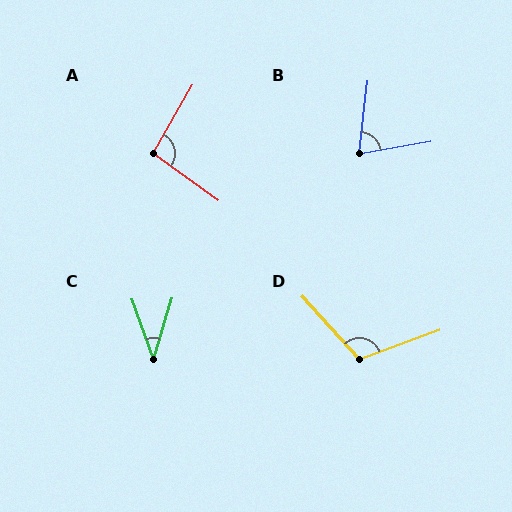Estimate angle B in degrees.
Approximately 74 degrees.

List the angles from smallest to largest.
C (37°), B (74°), A (96°), D (113°).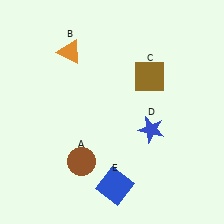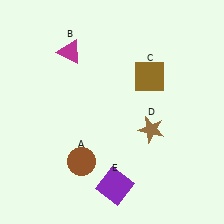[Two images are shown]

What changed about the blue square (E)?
In Image 1, E is blue. In Image 2, it changed to purple.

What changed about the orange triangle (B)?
In Image 1, B is orange. In Image 2, it changed to magenta.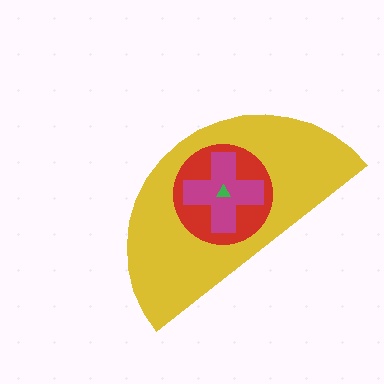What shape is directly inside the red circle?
The magenta cross.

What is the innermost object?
The green triangle.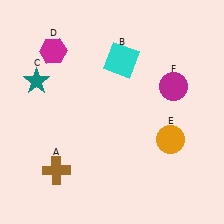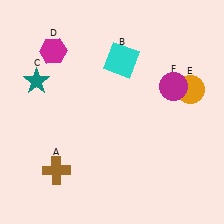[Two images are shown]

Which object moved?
The orange circle (E) moved up.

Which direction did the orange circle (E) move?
The orange circle (E) moved up.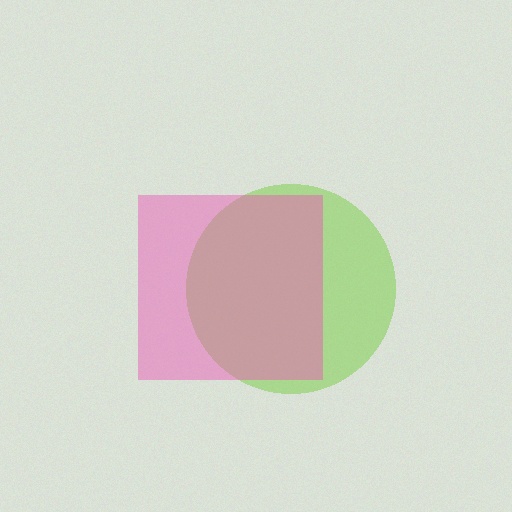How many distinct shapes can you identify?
There are 2 distinct shapes: a lime circle, a pink square.